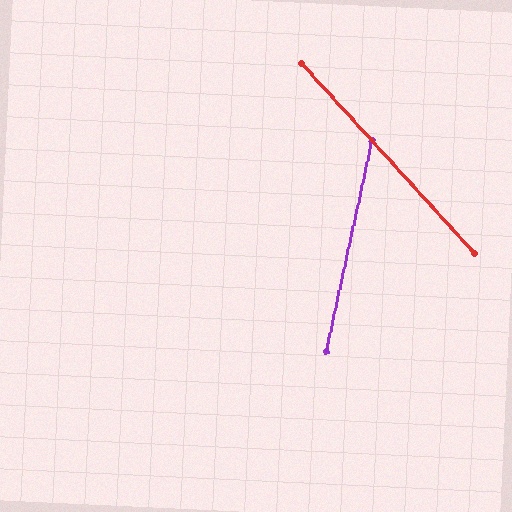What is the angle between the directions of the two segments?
Approximately 54 degrees.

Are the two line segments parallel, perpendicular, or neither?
Neither parallel nor perpendicular — they differ by about 54°.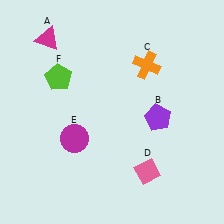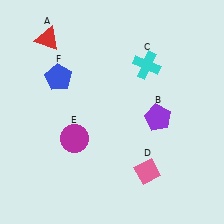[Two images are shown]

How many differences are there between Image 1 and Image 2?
There are 3 differences between the two images.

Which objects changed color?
A changed from magenta to red. C changed from orange to cyan. F changed from lime to blue.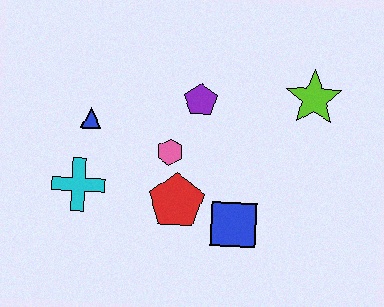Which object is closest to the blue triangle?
The cyan cross is closest to the blue triangle.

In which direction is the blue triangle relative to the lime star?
The blue triangle is to the left of the lime star.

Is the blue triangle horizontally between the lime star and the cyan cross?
Yes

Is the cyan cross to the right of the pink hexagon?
No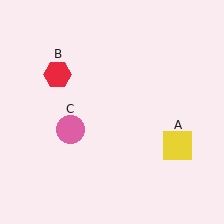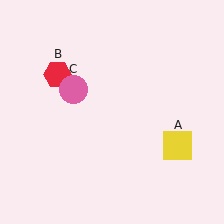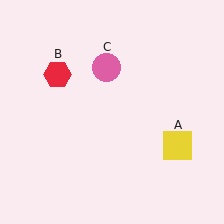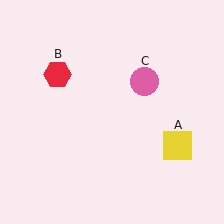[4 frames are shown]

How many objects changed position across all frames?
1 object changed position: pink circle (object C).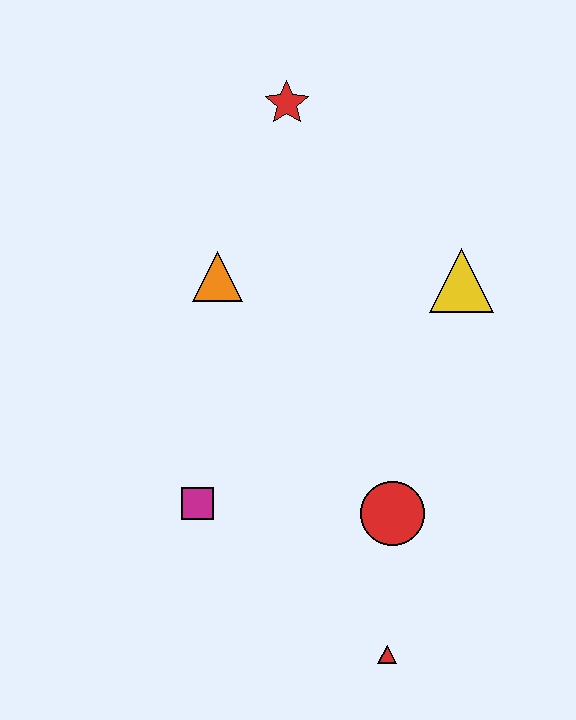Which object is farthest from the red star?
The red triangle is farthest from the red star.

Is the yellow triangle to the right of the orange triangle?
Yes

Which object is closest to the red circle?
The red triangle is closest to the red circle.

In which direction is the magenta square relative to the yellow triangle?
The magenta square is to the left of the yellow triangle.